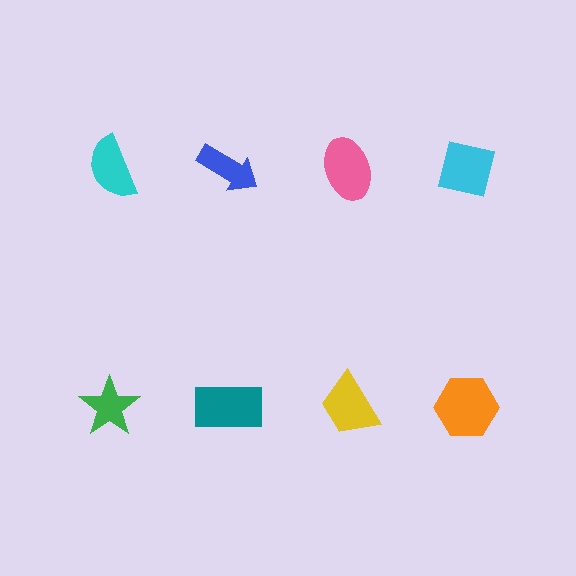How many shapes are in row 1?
4 shapes.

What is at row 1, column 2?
A blue arrow.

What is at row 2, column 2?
A teal rectangle.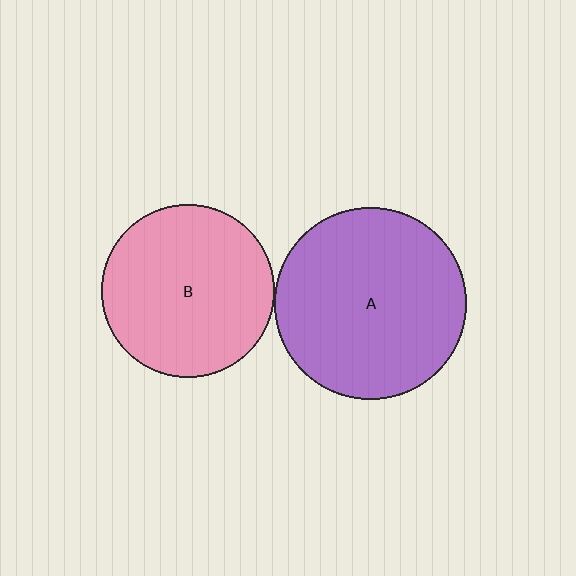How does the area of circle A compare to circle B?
Approximately 1.2 times.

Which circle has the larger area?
Circle A (purple).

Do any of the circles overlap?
No, none of the circles overlap.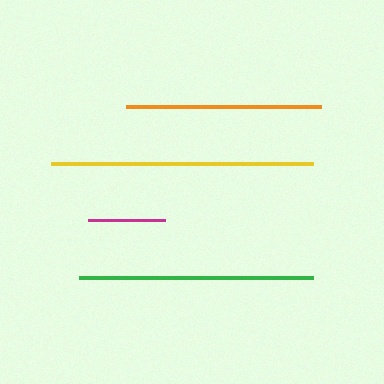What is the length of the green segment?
The green segment is approximately 235 pixels long.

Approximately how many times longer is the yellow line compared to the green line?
The yellow line is approximately 1.1 times the length of the green line.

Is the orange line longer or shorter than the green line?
The green line is longer than the orange line.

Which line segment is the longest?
The yellow line is the longest at approximately 262 pixels.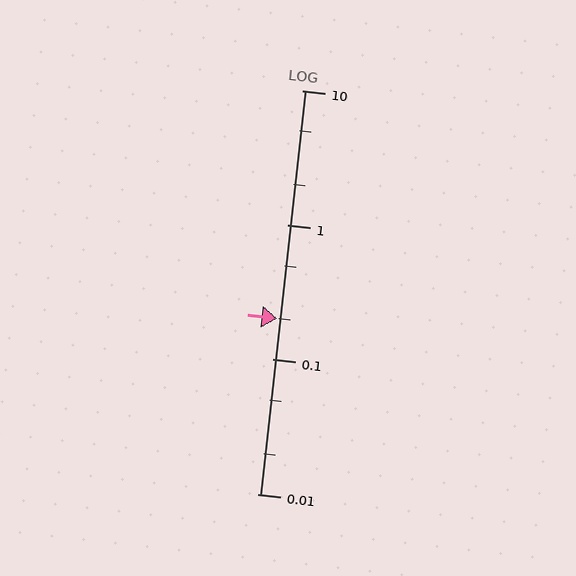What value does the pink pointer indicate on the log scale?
The pointer indicates approximately 0.2.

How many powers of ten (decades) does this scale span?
The scale spans 3 decades, from 0.01 to 10.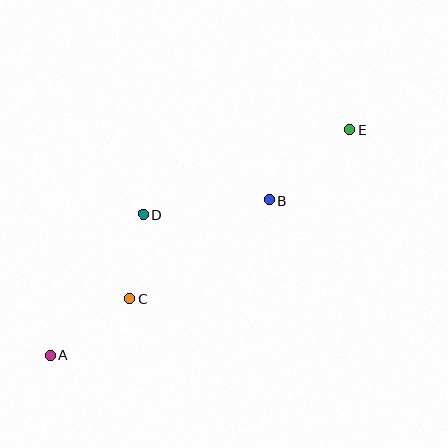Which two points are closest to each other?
Points C and D are closest to each other.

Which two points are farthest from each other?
Points A and E are farthest from each other.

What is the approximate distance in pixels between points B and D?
The distance between B and D is approximately 126 pixels.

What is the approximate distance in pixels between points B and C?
The distance between B and C is approximately 171 pixels.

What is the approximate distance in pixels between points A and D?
The distance between A and D is approximately 169 pixels.